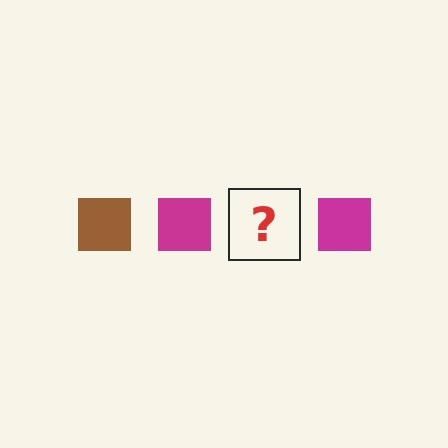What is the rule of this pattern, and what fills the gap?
The rule is that the pattern cycles through brown, magenta squares. The gap should be filled with a brown square.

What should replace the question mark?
The question mark should be replaced with a brown square.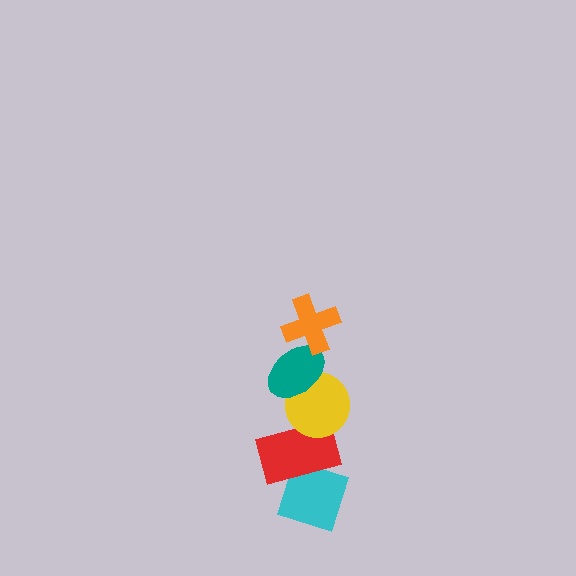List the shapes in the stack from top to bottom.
From top to bottom: the orange cross, the teal ellipse, the yellow circle, the red rectangle, the cyan diamond.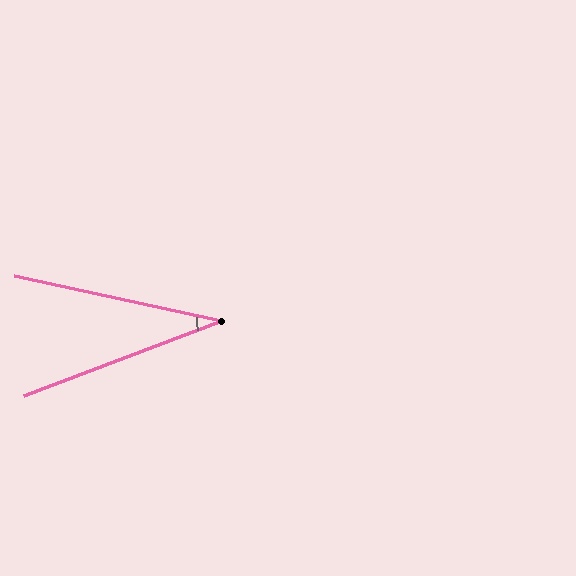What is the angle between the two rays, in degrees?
Approximately 33 degrees.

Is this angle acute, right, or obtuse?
It is acute.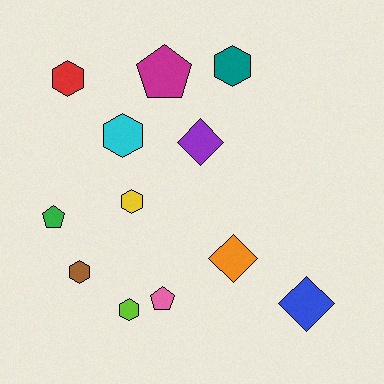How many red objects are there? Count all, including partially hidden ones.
There is 1 red object.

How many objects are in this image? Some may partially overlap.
There are 12 objects.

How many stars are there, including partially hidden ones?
There are no stars.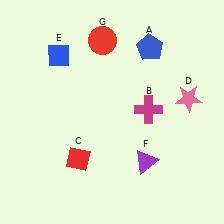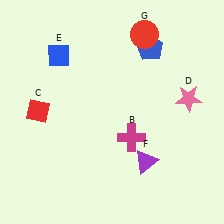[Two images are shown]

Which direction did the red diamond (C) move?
The red diamond (C) moved up.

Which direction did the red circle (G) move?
The red circle (G) moved right.